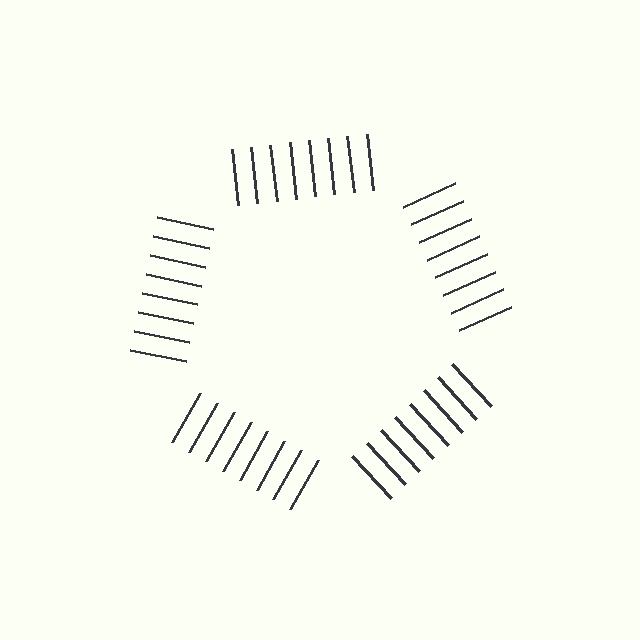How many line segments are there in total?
40 — 8 along each of the 5 edges.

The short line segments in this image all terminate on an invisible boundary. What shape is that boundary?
An illusory pentagon — the line segments terminate on its edges but no continuous stroke is drawn.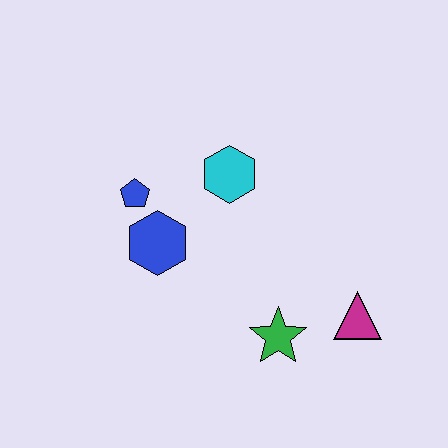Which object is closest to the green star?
The magenta triangle is closest to the green star.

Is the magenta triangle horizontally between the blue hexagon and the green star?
No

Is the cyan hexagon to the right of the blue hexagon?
Yes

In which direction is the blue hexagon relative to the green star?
The blue hexagon is to the left of the green star.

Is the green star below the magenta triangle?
Yes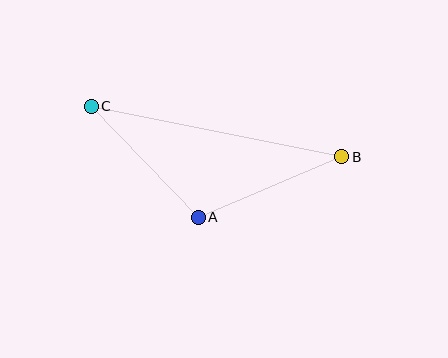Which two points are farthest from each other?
Points B and C are farthest from each other.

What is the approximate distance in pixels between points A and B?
The distance between A and B is approximately 156 pixels.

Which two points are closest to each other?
Points A and C are closest to each other.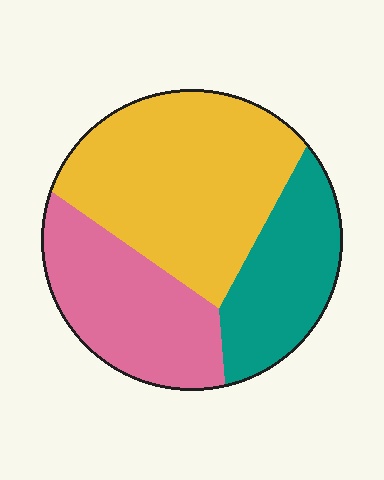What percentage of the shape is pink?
Pink covers about 30% of the shape.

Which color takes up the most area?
Yellow, at roughly 45%.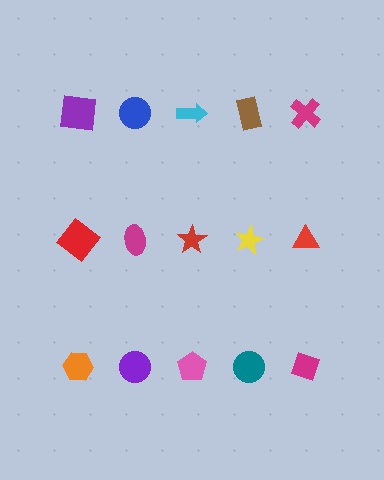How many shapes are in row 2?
5 shapes.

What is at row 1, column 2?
A blue circle.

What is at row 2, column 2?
A magenta ellipse.